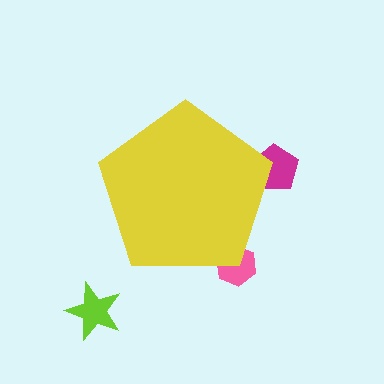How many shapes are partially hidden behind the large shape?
2 shapes are partially hidden.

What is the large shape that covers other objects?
A yellow pentagon.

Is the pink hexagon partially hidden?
Yes, the pink hexagon is partially hidden behind the yellow pentagon.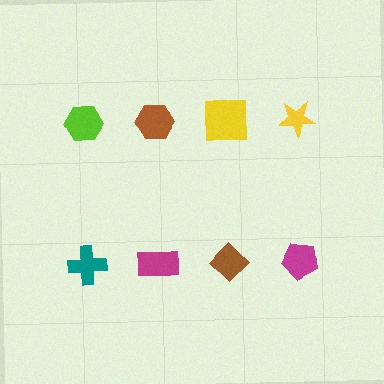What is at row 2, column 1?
A teal cross.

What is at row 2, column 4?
A magenta pentagon.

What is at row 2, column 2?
A magenta rectangle.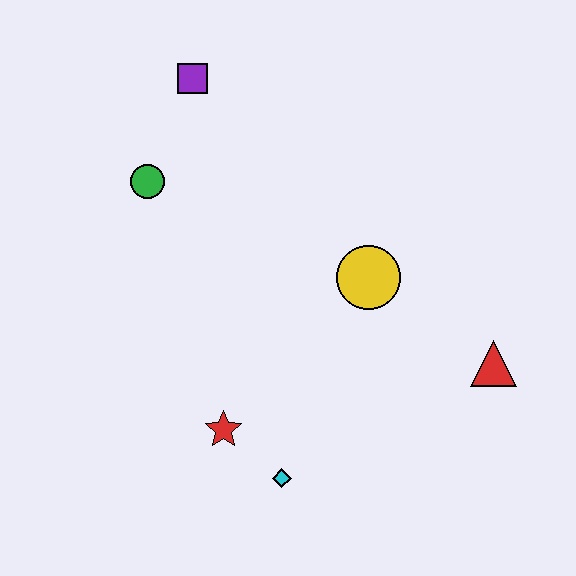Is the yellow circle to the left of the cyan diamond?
No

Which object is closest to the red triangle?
The yellow circle is closest to the red triangle.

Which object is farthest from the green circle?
The red triangle is farthest from the green circle.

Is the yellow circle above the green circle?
No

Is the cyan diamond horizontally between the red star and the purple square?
No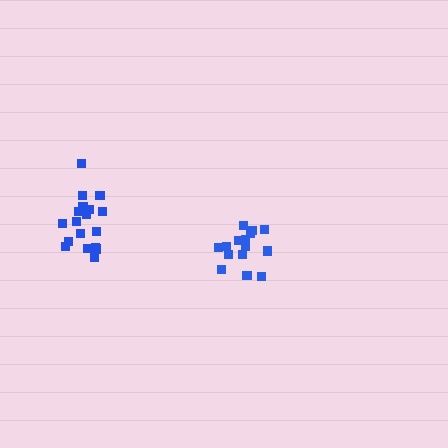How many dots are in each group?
Group 1: 15 dots, Group 2: 18 dots (33 total).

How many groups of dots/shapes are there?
There are 2 groups.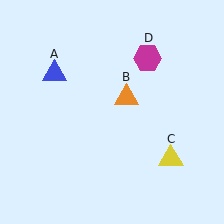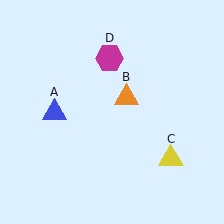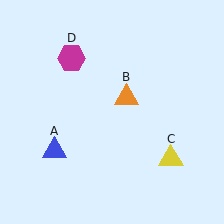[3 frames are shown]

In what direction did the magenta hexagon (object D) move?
The magenta hexagon (object D) moved left.